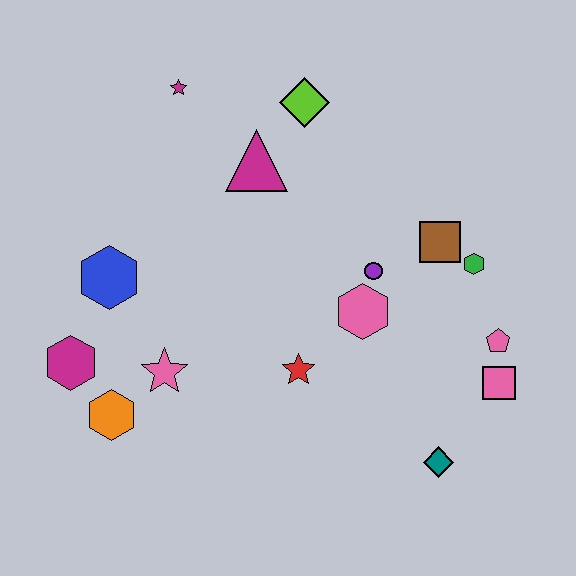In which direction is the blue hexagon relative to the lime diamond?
The blue hexagon is to the left of the lime diamond.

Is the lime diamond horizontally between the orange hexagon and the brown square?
Yes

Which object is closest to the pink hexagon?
The purple circle is closest to the pink hexagon.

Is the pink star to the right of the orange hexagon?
Yes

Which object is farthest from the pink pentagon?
The magenta hexagon is farthest from the pink pentagon.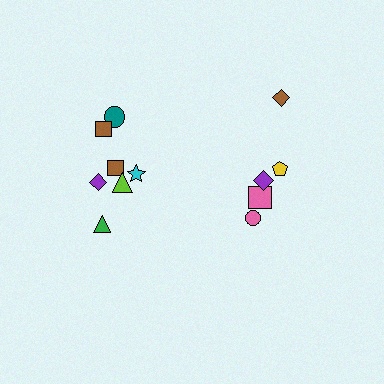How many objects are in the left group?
There are 7 objects.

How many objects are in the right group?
There are 5 objects.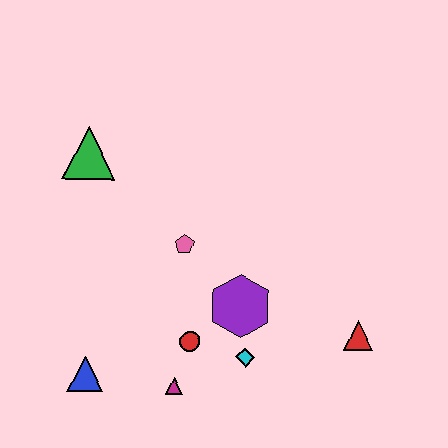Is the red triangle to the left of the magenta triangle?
No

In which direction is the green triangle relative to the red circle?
The green triangle is above the red circle.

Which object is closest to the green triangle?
The pink pentagon is closest to the green triangle.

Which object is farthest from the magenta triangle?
The green triangle is farthest from the magenta triangle.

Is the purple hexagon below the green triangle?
Yes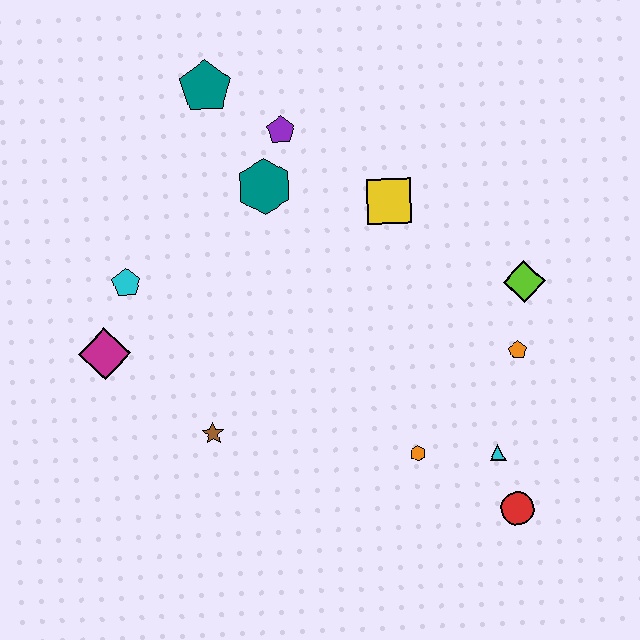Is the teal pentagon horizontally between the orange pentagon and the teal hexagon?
No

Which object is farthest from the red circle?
The teal pentagon is farthest from the red circle.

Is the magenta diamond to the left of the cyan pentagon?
Yes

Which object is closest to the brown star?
The magenta diamond is closest to the brown star.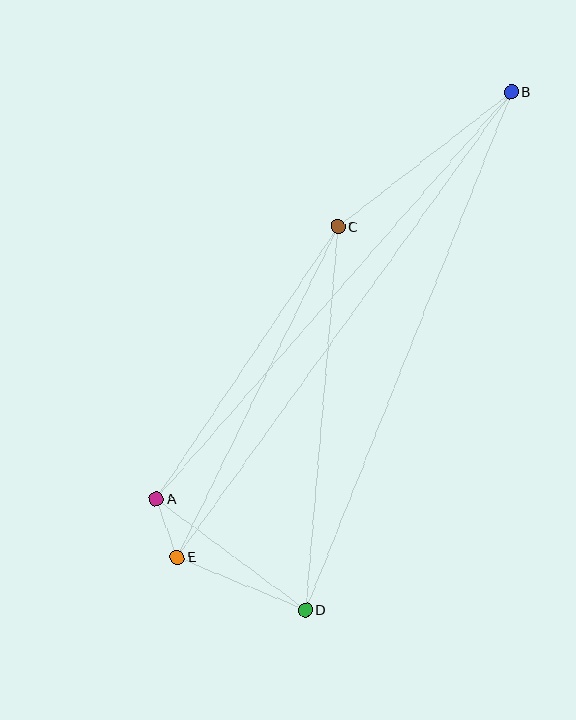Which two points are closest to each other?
Points A and E are closest to each other.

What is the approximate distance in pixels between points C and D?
The distance between C and D is approximately 384 pixels.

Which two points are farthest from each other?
Points B and E are farthest from each other.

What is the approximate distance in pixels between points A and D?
The distance between A and D is approximately 186 pixels.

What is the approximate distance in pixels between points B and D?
The distance between B and D is approximately 557 pixels.